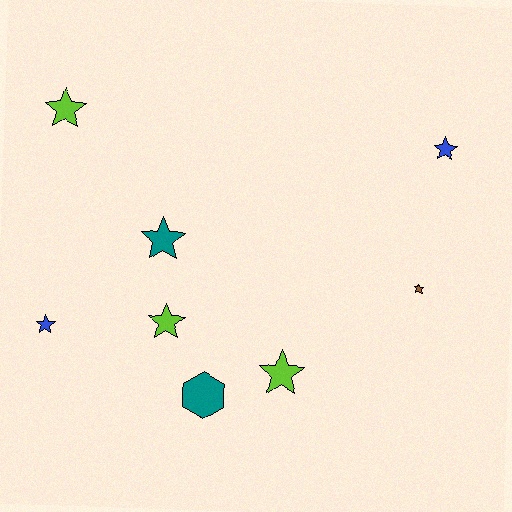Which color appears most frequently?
Lime, with 3 objects.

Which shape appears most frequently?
Star, with 7 objects.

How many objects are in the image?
There are 8 objects.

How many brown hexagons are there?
There are no brown hexagons.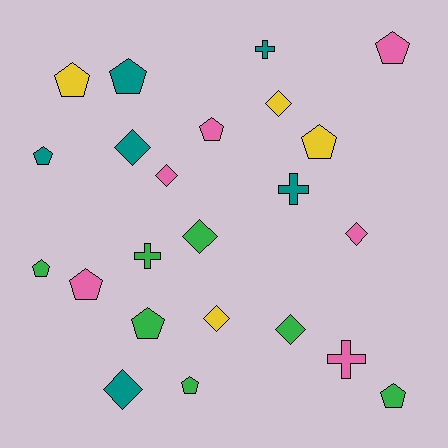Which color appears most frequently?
Green, with 7 objects.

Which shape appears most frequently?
Pentagon, with 11 objects.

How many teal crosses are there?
There are 2 teal crosses.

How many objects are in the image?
There are 23 objects.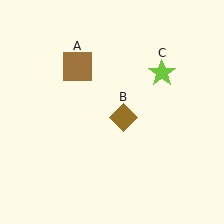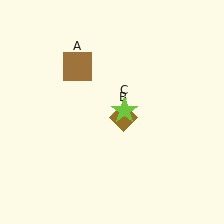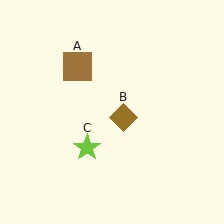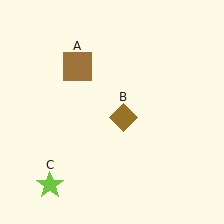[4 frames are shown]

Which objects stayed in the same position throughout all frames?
Brown square (object A) and brown diamond (object B) remained stationary.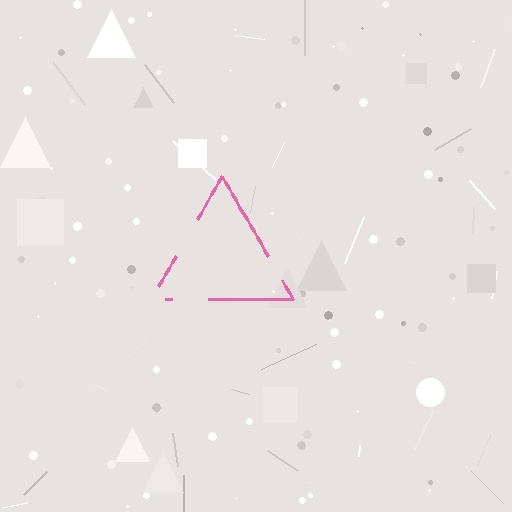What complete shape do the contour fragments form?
The contour fragments form a triangle.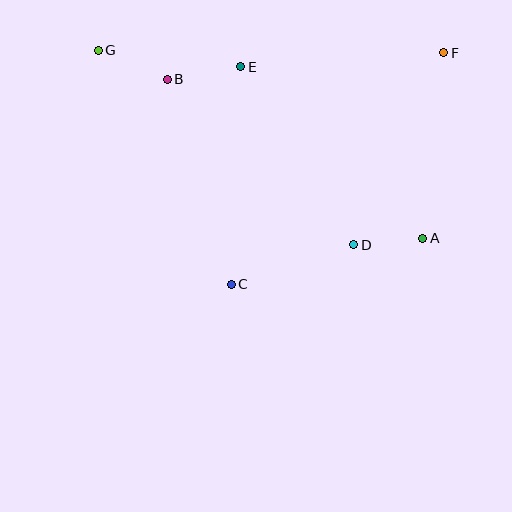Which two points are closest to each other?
Points A and D are closest to each other.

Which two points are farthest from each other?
Points A and G are farthest from each other.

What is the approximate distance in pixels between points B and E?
The distance between B and E is approximately 74 pixels.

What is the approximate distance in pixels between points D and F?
The distance between D and F is approximately 212 pixels.